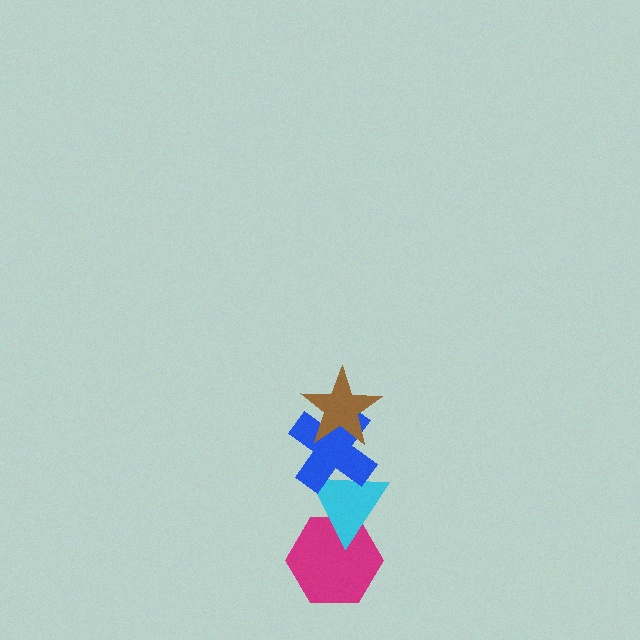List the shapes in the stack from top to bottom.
From top to bottom: the brown star, the blue cross, the cyan triangle, the magenta hexagon.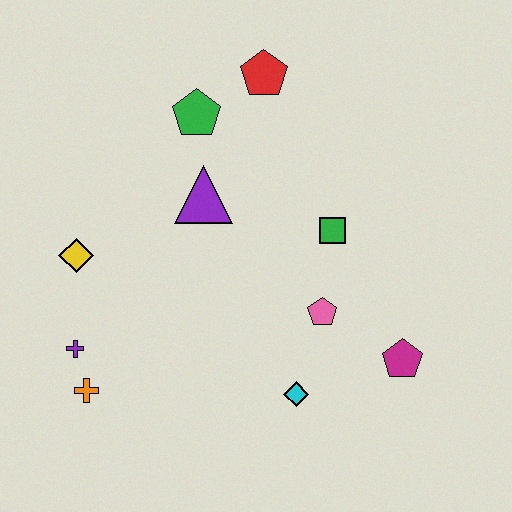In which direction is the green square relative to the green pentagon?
The green square is to the right of the green pentagon.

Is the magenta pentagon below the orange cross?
No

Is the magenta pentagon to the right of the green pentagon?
Yes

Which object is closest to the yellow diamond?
The purple cross is closest to the yellow diamond.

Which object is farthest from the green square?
The orange cross is farthest from the green square.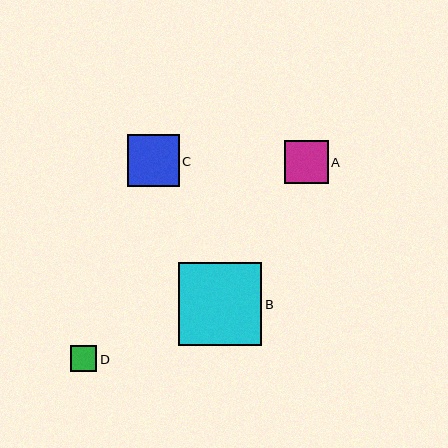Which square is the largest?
Square B is the largest with a size of approximately 83 pixels.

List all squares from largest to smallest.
From largest to smallest: B, C, A, D.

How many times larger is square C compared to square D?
Square C is approximately 1.9 times the size of square D.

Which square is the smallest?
Square D is the smallest with a size of approximately 26 pixels.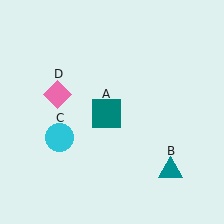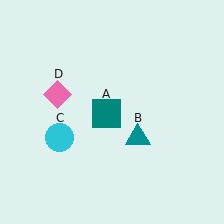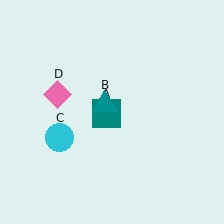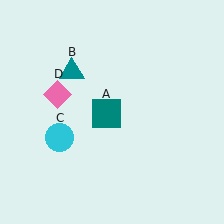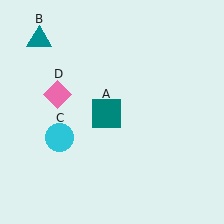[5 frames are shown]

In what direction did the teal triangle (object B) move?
The teal triangle (object B) moved up and to the left.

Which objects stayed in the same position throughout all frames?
Teal square (object A) and cyan circle (object C) and pink diamond (object D) remained stationary.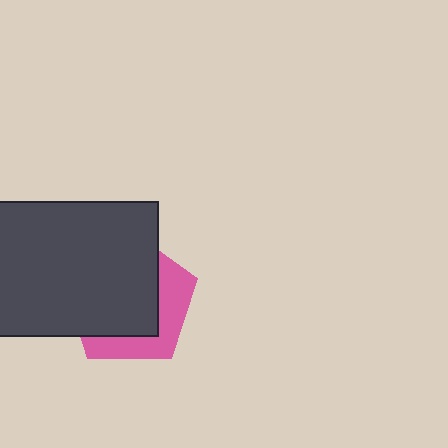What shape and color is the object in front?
The object in front is a dark gray rectangle.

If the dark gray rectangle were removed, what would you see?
You would see the complete pink pentagon.